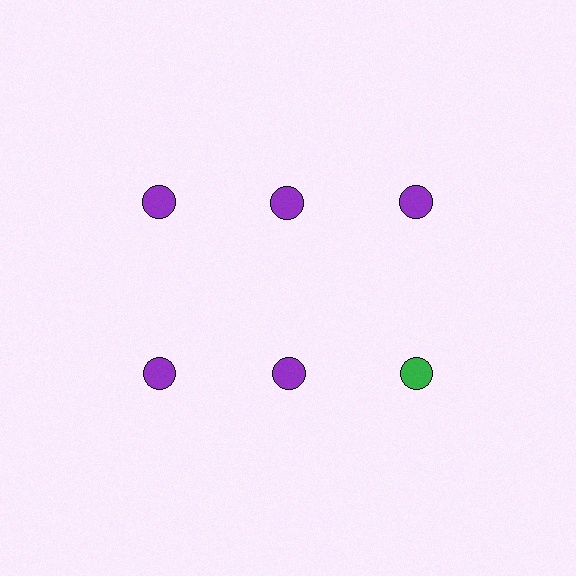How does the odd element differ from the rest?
It has a different color: green instead of purple.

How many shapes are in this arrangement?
There are 6 shapes arranged in a grid pattern.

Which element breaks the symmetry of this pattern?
The green circle in the second row, center column breaks the symmetry. All other shapes are purple circles.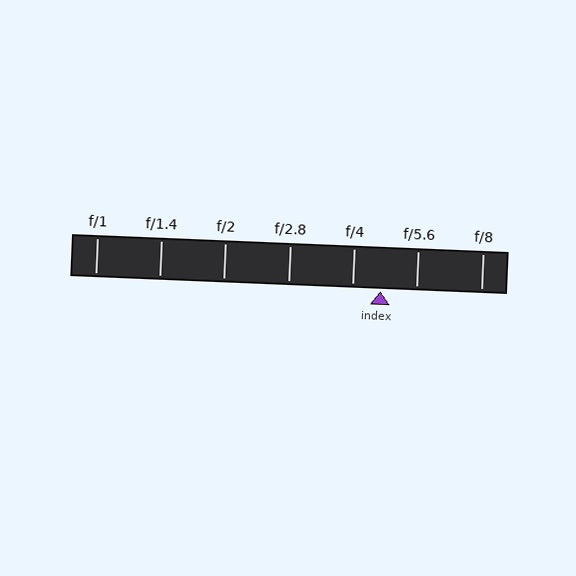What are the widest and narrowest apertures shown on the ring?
The widest aperture shown is f/1 and the narrowest is f/8.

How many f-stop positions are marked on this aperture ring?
There are 7 f-stop positions marked.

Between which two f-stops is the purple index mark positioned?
The index mark is between f/4 and f/5.6.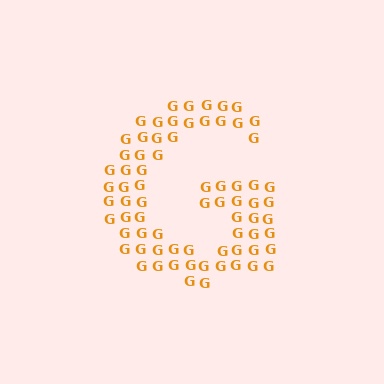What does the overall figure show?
The overall figure shows the letter G.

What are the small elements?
The small elements are letter G's.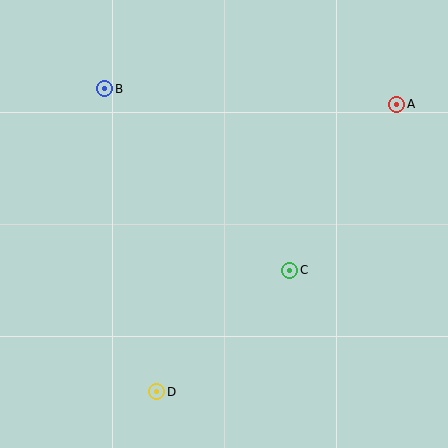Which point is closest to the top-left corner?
Point B is closest to the top-left corner.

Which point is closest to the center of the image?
Point C at (290, 270) is closest to the center.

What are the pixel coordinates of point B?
Point B is at (105, 89).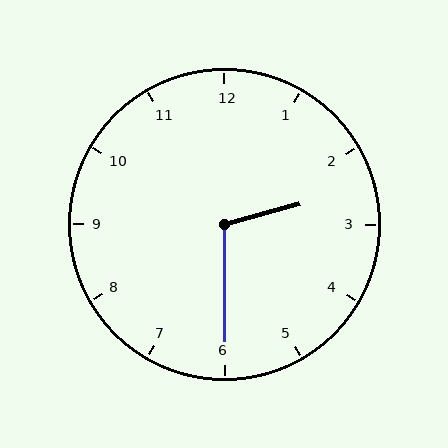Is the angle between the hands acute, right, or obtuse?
It is obtuse.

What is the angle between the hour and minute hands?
Approximately 105 degrees.